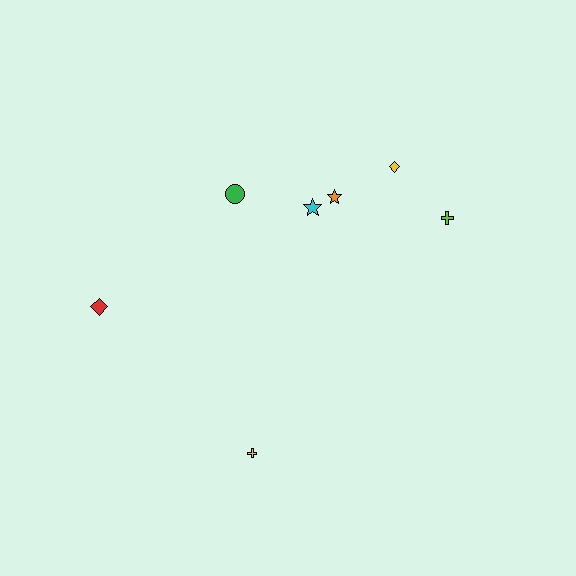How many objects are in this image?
There are 7 objects.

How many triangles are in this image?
There are no triangles.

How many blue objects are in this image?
There are no blue objects.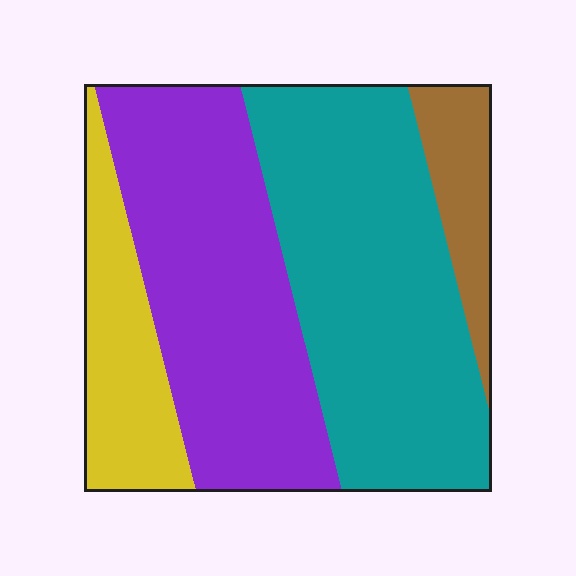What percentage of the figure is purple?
Purple takes up about three eighths (3/8) of the figure.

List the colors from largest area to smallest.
From largest to smallest: teal, purple, yellow, brown.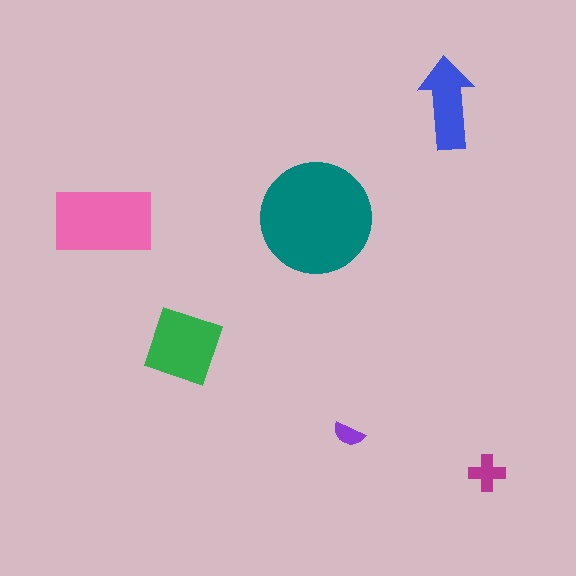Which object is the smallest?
The purple semicircle.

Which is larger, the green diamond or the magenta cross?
The green diamond.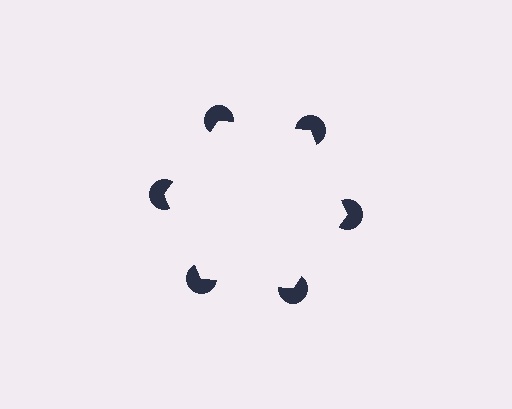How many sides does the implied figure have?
6 sides.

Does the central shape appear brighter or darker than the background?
It typically appears slightly brighter than the background, even though no actual brightness change is drawn.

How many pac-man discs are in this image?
There are 6 — one at each vertex of the illusory hexagon.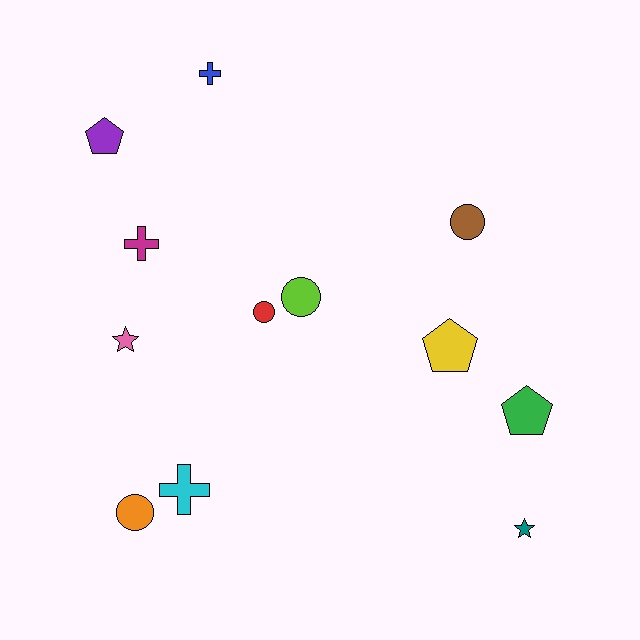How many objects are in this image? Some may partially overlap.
There are 12 objects.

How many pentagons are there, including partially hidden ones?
There are 3 pentagons.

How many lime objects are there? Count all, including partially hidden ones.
There is 1 lime object.